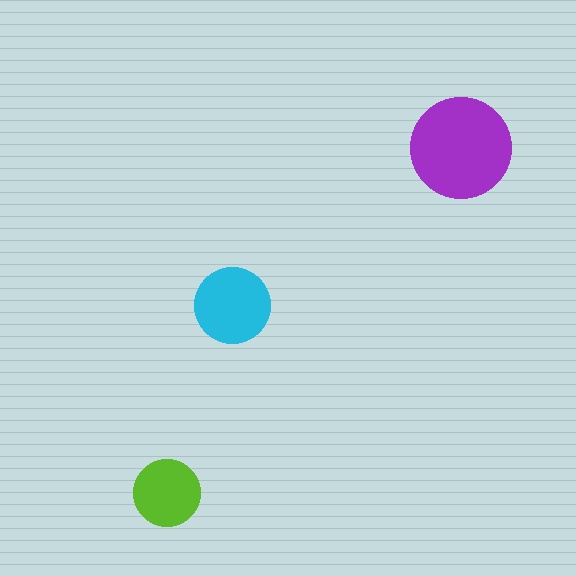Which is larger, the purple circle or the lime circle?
The purple one.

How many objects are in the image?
There are 3 objects in the image.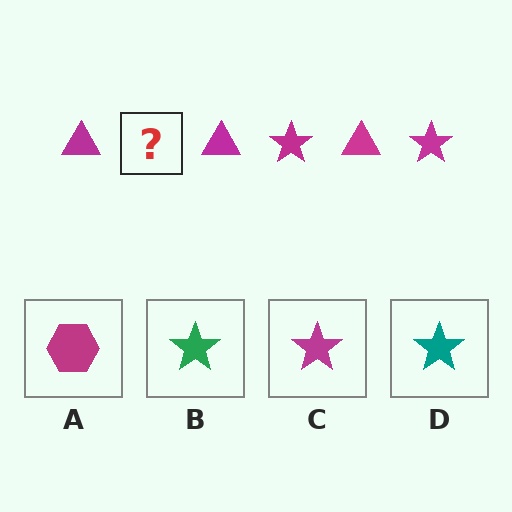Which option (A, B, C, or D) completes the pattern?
C.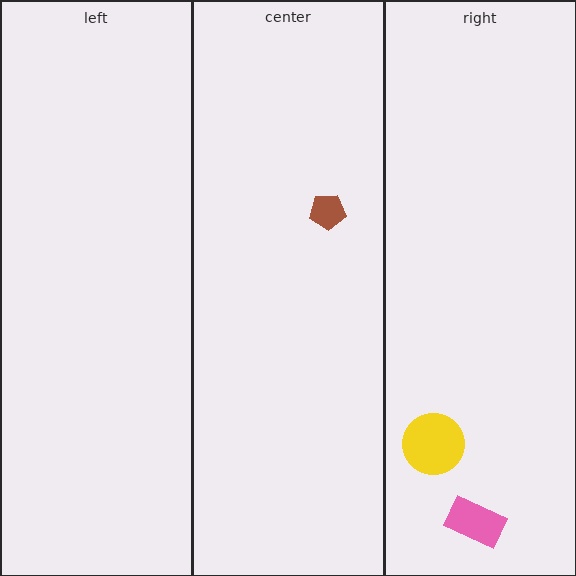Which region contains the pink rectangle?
The right region.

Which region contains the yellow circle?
The right region.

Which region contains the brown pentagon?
The center region.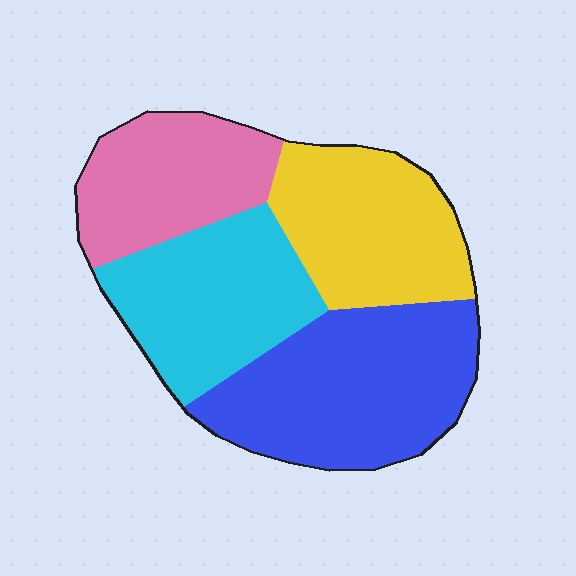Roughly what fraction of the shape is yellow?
Yellow takes up less than a quarter of the shape.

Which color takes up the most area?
Blue, at roughly 30%.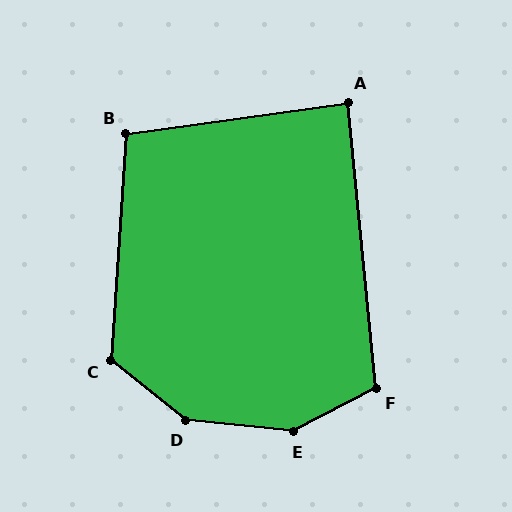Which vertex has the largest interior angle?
E, at approximately 147 degrees.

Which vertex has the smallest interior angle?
A, at approximately 88 degrees.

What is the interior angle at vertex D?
Approximately 147 degrees (obtuse).